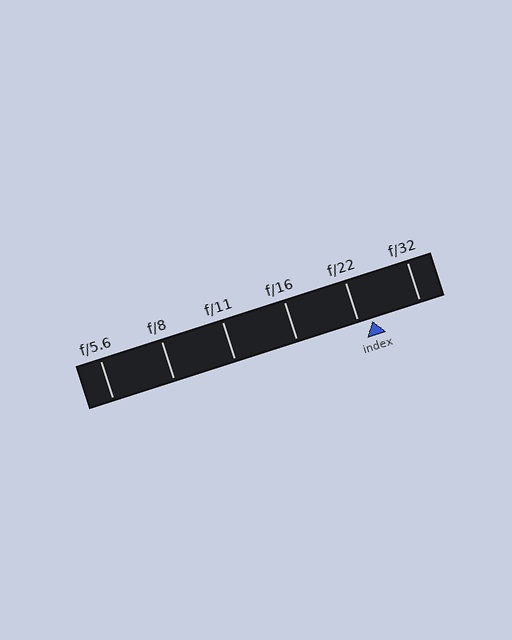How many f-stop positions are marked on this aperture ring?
There are 6 f-stop positions marked.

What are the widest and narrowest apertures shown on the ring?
The widest aperture shown is f/5.6 and the narrowest is f/32.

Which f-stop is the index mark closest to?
The index mark is closest to f/22.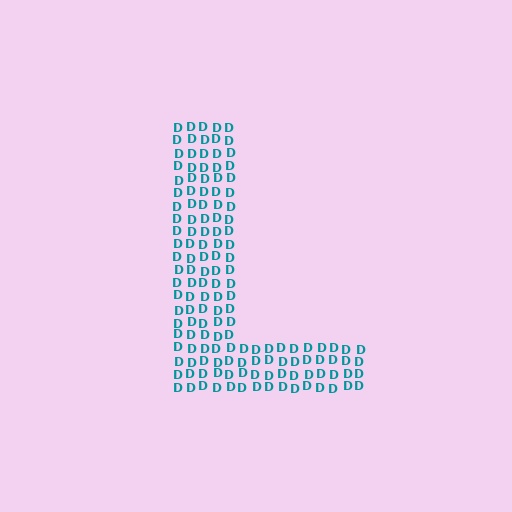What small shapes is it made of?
It is made of small letter D's.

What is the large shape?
The large shape is the letter L.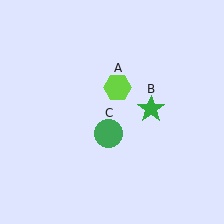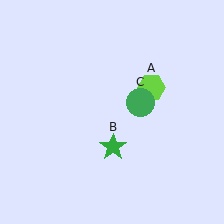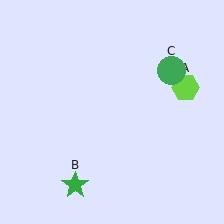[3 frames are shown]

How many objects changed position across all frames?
3 objects changed position: lime hexagon (object A), green star (object B), green circle (object C).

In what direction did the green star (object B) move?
The green star (object B) moved down and to the left.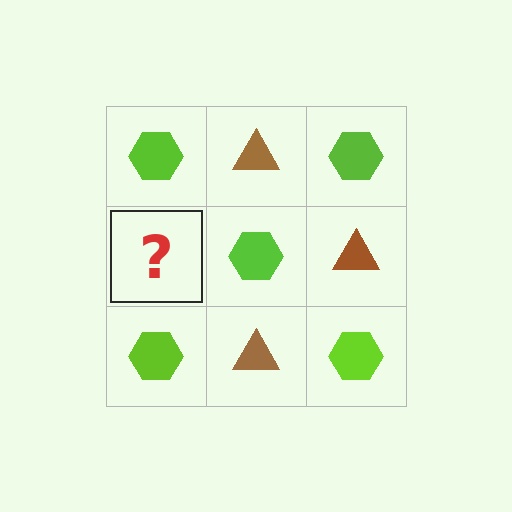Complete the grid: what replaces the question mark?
The question mark should be replaced with a brown triangle.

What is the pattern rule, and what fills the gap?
The rule is that it alternates lime hexagon and brown triangle in a checkerboard pattern. The gap should be filled with a brown triangle.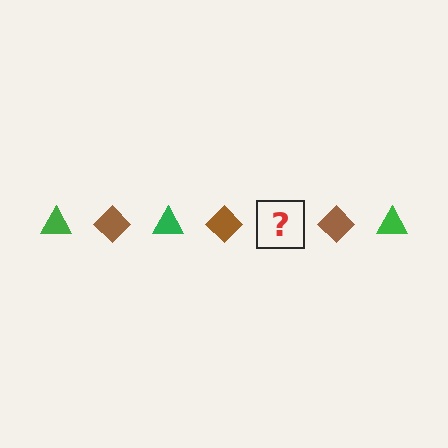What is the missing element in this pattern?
The missing element is a green triangle.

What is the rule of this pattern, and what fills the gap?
The rule is that the pattern alternates between green triangle and brown diamond. The gap should be filled with a green triangle.